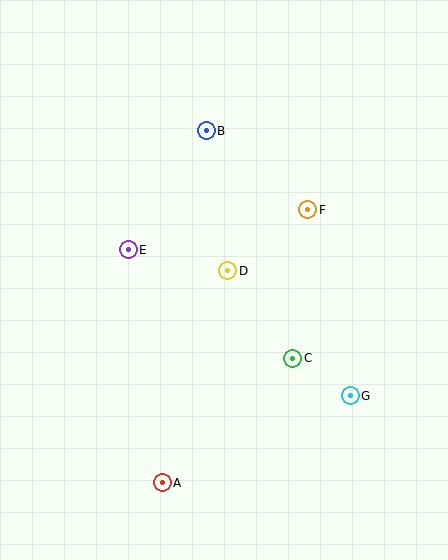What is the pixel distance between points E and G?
The distance between E and G is 266 pixels.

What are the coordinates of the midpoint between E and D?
The midpoint between E and D is at (178, 260).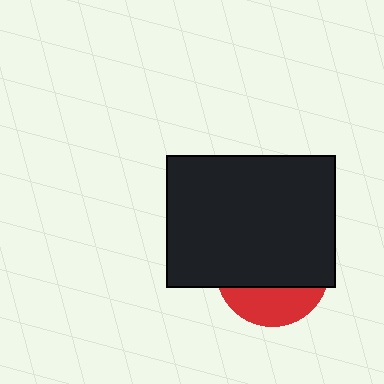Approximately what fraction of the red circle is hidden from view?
Roughly 69% of the red circle is hidden behind the black rectangle.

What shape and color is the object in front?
The object in front is a black rectangle.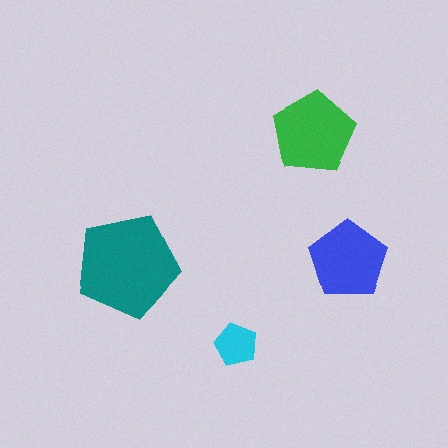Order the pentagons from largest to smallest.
the teal one, the green one, the blue one, the cyan one.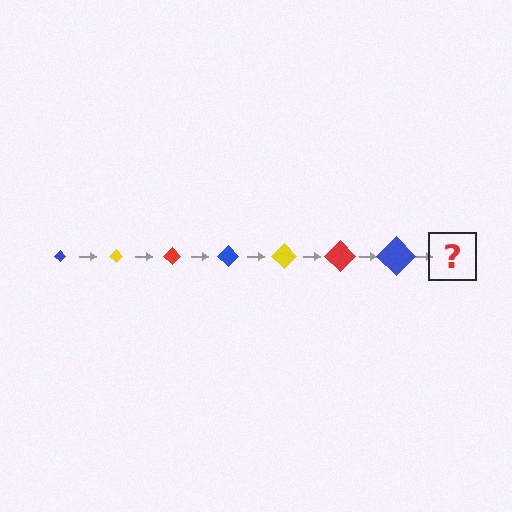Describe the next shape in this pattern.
It should be a yellow diamond, larger than the previous one.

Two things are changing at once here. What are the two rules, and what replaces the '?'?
The two rules are that the diamond grows larger each step and the color cycles through blue, yellow, and red. The '?' should be a yellow diamond, larger than the previous one.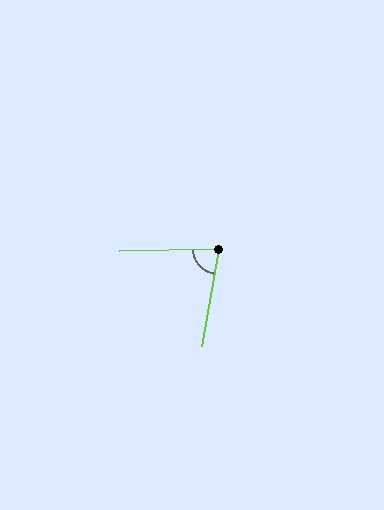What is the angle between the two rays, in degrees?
Approximately 79 degrees.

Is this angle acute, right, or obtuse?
It is acute.